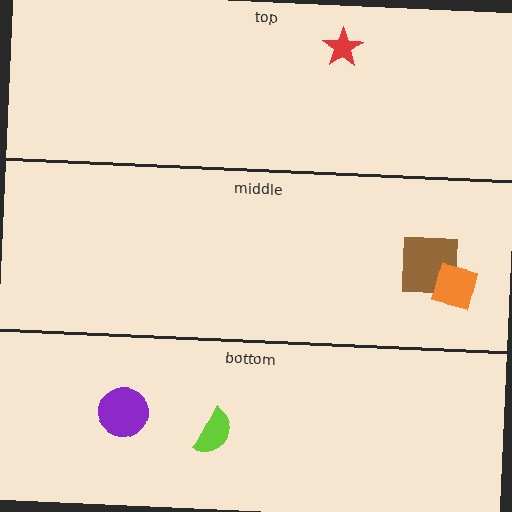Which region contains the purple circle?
The bottom region.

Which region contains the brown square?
The middle region.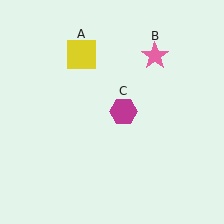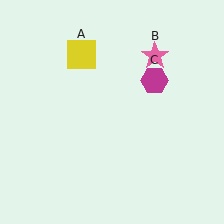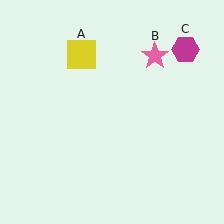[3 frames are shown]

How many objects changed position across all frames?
1 object changed position: magenta hexagon (object C).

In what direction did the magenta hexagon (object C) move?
The magenta hexagon (object C) moved up and to the right.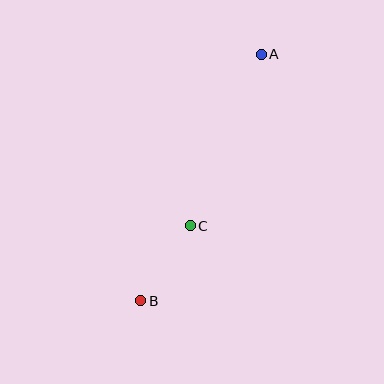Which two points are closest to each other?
Points B and C are closest to each other.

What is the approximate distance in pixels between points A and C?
The distance between A and C is approximately 185 pixels.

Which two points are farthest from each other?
Points A and B are farthest from each other.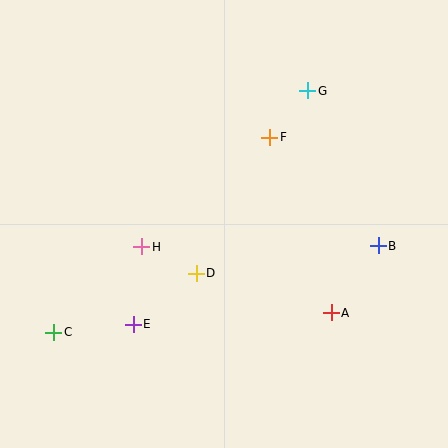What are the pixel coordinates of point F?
Point F is at (270, 137).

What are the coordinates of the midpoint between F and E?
The midpoint between F and E is at (202, 231).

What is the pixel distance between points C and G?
The distance between C and G is 350 pixels.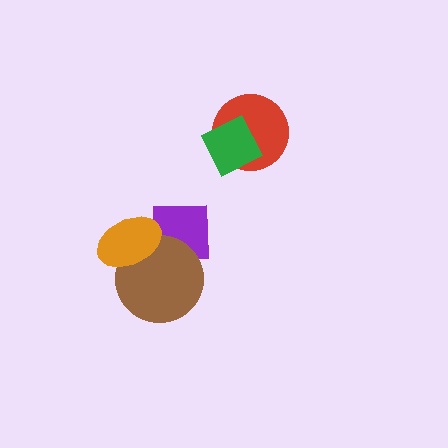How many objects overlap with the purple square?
2 objects overlap with the purple square.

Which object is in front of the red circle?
The green diamond is in front of the red circle.